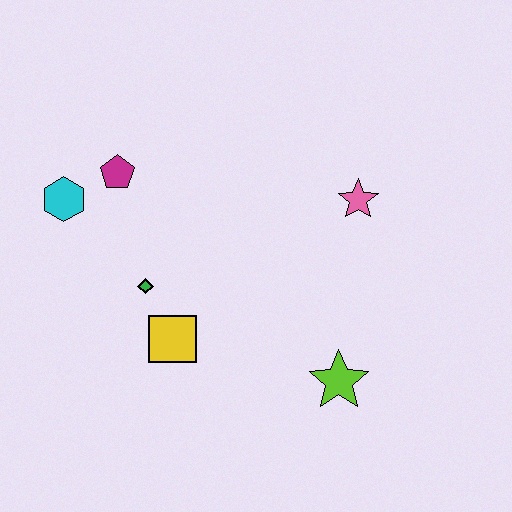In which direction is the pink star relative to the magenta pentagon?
The pink star is to the right of the magenta pentagon.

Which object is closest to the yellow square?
The green diamond is closest to the yellow square.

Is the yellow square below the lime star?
No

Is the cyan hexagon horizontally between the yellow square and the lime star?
No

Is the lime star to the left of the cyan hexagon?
No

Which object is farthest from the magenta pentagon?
The lime star is farthest from the magenta pentagon.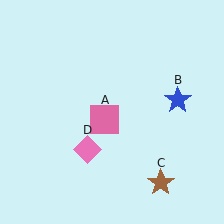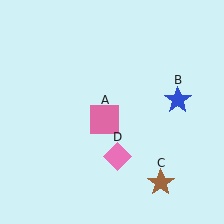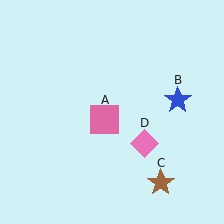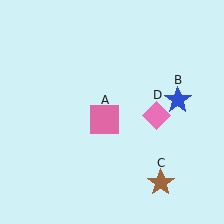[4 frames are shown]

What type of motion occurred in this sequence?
The pink diamond (object D) rotated counterclockwise around the center of the scene.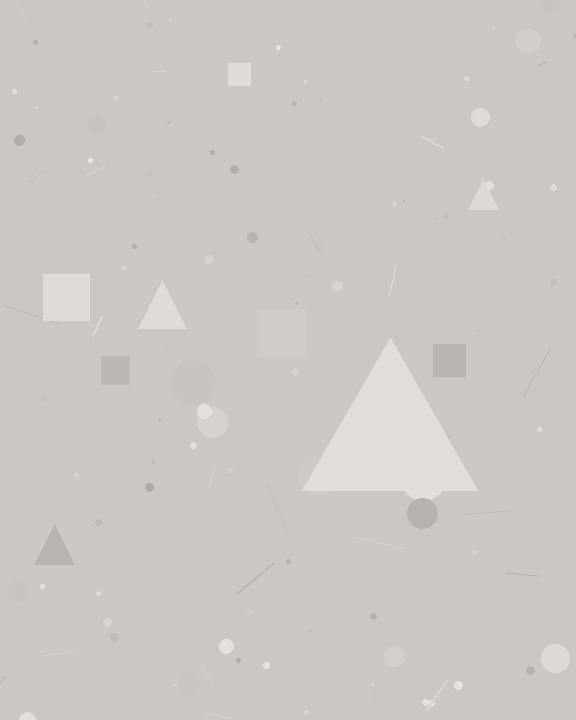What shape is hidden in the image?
A triangle is hidden in the image.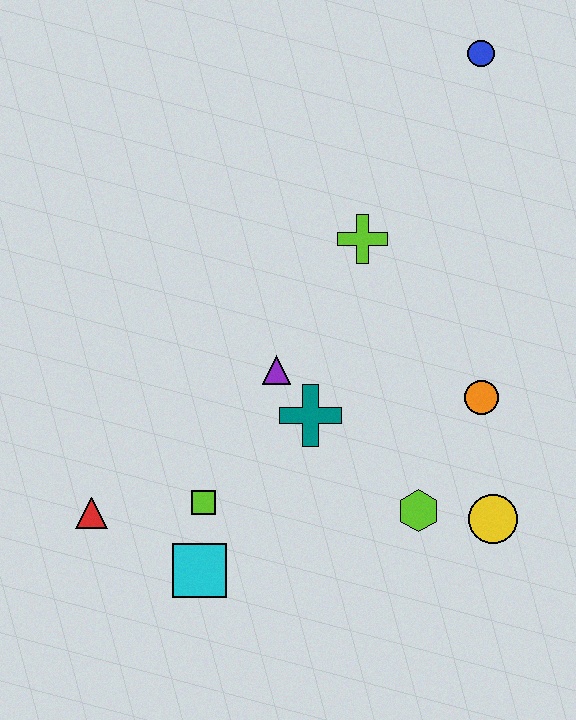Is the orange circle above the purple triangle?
No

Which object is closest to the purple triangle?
The teal cross is closest to the purple triangle.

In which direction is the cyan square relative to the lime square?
The cyan square is below the lime square.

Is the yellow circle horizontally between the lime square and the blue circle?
No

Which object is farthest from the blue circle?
The red triangle is farthest from the blue circle.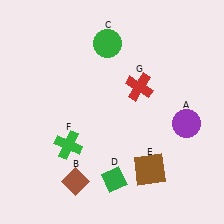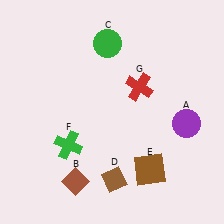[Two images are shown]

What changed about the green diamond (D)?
In Image 1, D is green. In Image 2, it changed to brown.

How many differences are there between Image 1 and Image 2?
There is 1 difference between the two images.